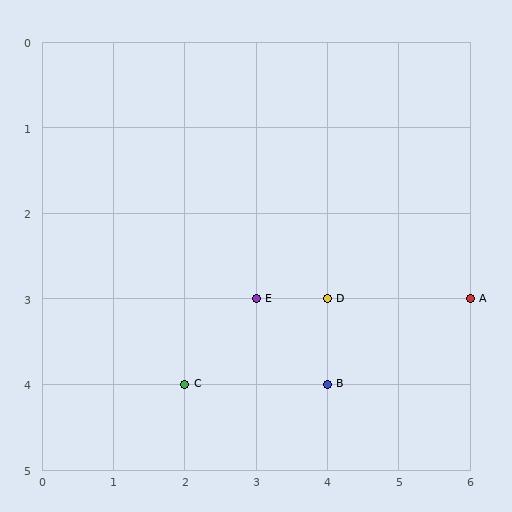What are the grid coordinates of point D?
Point D is at grid coordinates (4, 3).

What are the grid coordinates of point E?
Point E is at grid coordinates (3, 3).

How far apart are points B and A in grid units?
Points B and A are 2 columns and 1 row apart (about 2.2 grid units diagonally).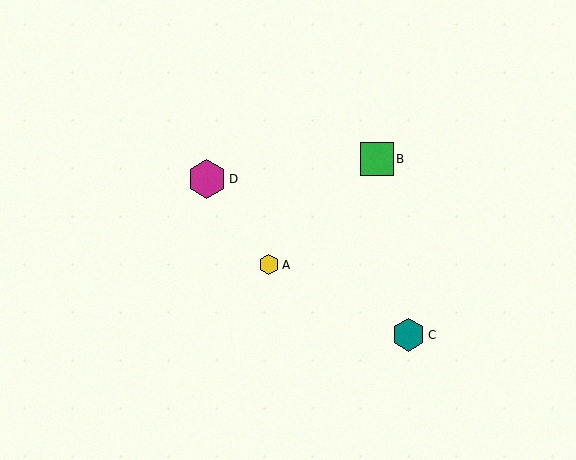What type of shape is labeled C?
Shape C is a teal hexagon.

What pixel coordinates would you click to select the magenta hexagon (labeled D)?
Click at (207, 179) to select the magenta hexagon D.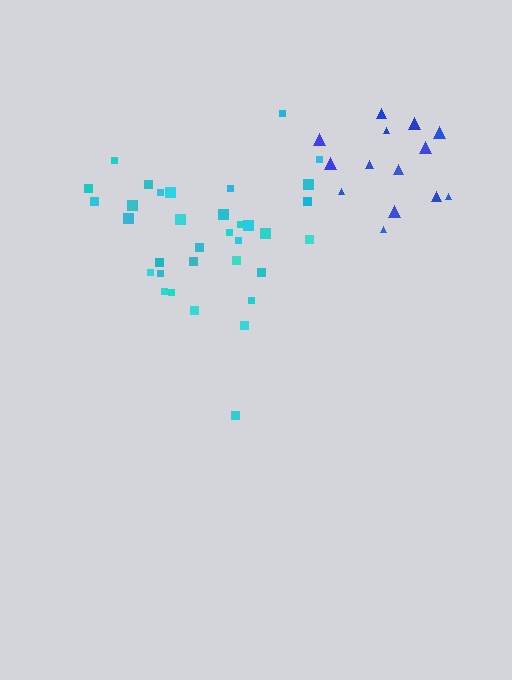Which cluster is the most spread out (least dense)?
Cyan.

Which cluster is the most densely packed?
Blue.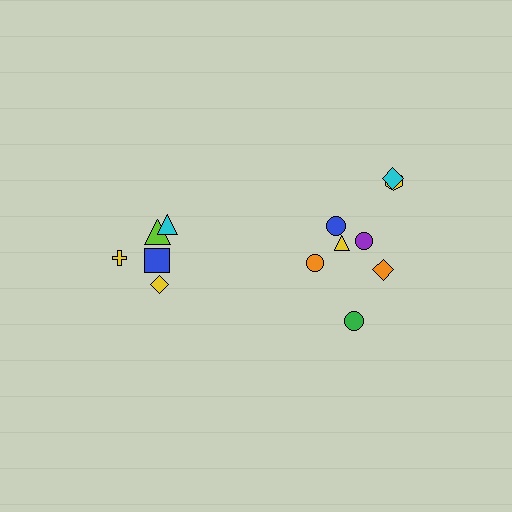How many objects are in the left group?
There are 5 objects.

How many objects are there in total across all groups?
There are 13 objects.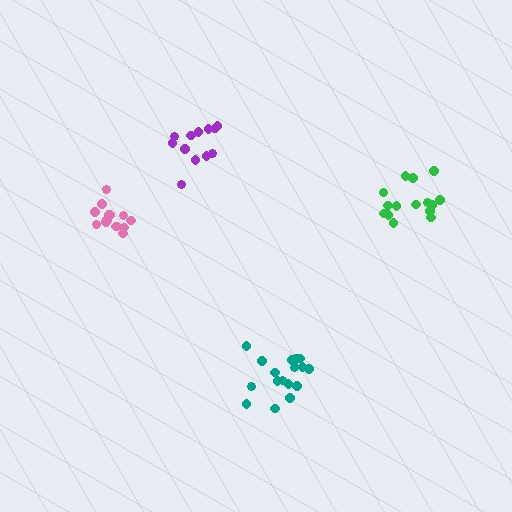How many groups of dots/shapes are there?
There are 4 groups.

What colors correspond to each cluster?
The clusters are colored: pink, teal, green, purple.